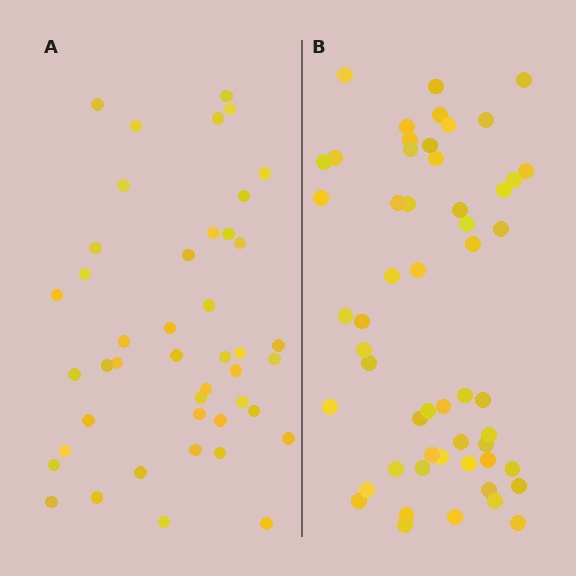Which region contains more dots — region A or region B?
Region B (the right region) has more dots.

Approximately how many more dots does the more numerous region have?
Region B has roughly 10 or so more dots than region A.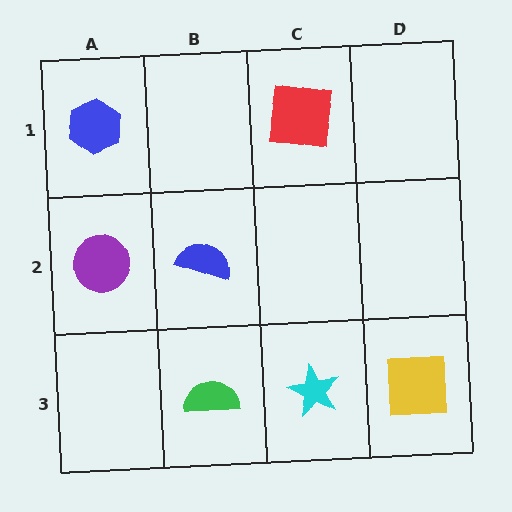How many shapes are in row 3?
3 shapes.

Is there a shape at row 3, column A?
No, that cell is empty.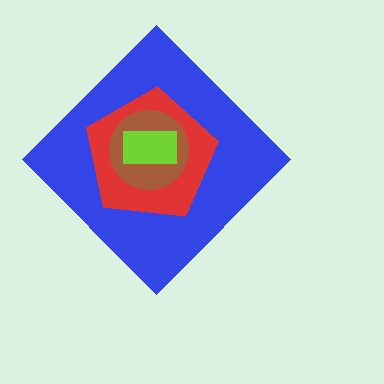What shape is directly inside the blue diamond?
The red pentagon.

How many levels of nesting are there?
4.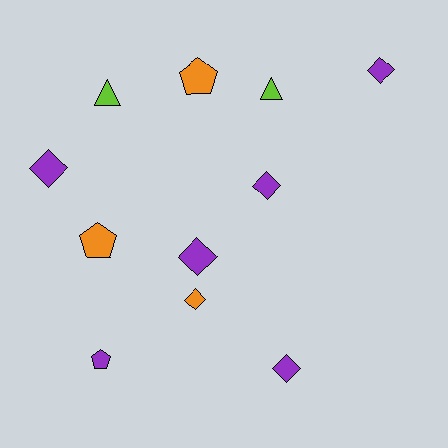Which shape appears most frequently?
Diamond, with 6 objects.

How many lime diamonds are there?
There are no lime diamonds.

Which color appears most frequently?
Purple, with 6 objects.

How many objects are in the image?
There are 11 objects.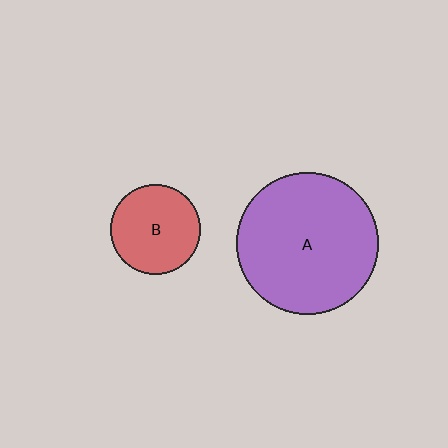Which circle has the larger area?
Circle A (purple).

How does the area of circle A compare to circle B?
Approximately 2.5 times.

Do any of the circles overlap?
No, none of the circles overlap.